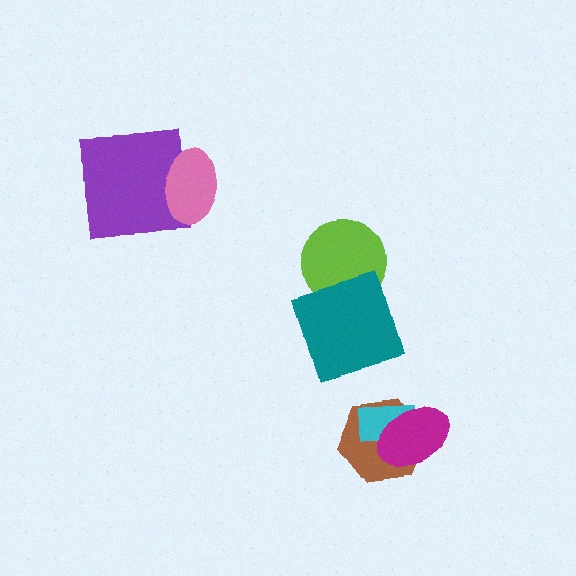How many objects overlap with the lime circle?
1 object overlaps with the lime circle.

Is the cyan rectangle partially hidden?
Yes, it is partially covered by another shape.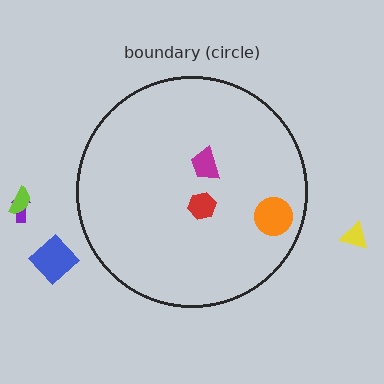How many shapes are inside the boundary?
3 inside, 4 outside.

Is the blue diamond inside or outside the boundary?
Outside.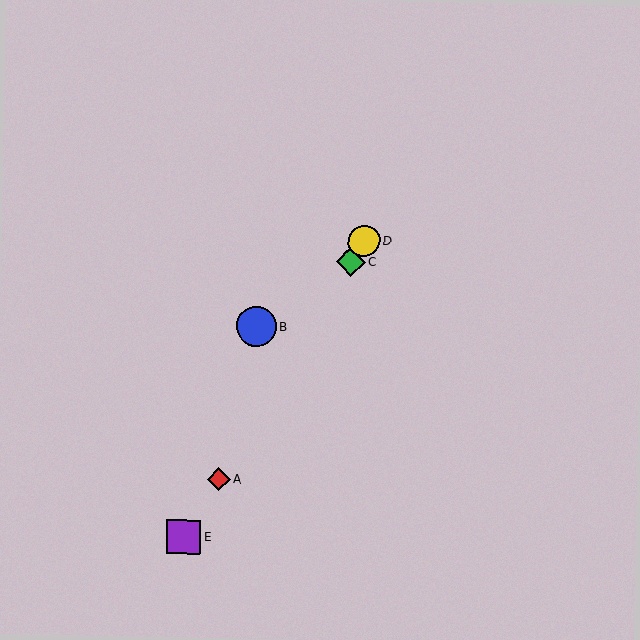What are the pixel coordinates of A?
Object A is at (219, 479).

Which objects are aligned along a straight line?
Objects A, C, D, E are aligned along a straight line.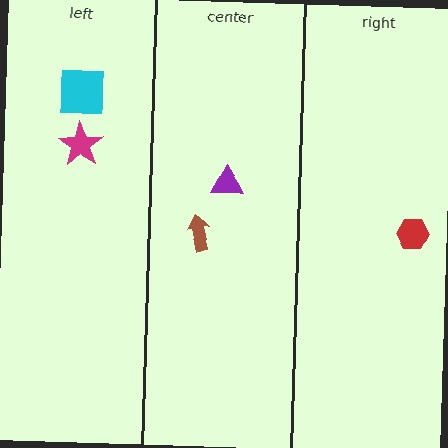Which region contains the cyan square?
The left region.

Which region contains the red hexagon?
The right region.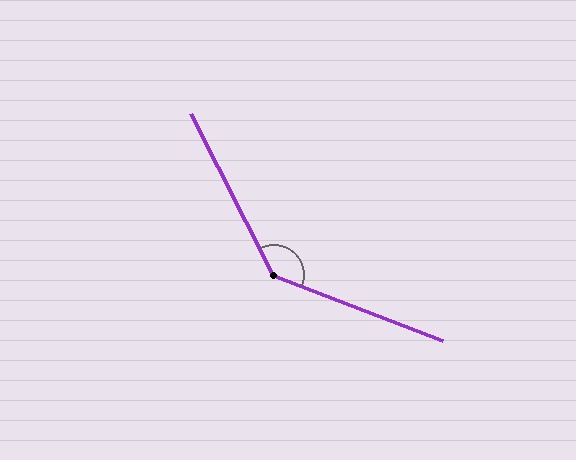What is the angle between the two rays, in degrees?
Approximately 138 degrees.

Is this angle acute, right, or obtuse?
It is obtuse.